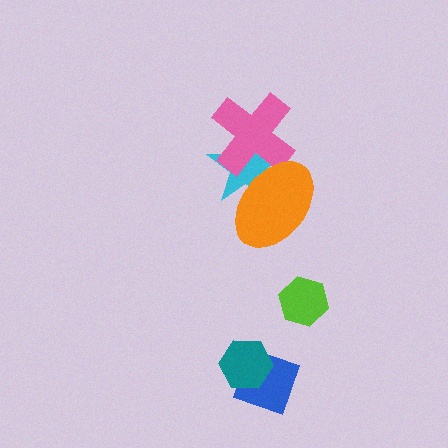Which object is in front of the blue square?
The teal hexagon is in front of the blue square.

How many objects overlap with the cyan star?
2 objects overlap with the cyan star.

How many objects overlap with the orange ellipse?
2 objects overlap with the orange ellipse.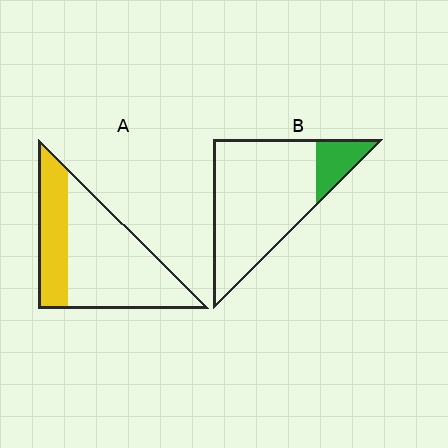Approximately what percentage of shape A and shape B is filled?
A is approximately 30% and B is approximately 15%.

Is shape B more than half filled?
No.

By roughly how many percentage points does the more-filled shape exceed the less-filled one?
By roughly 15 percentage points (A over B).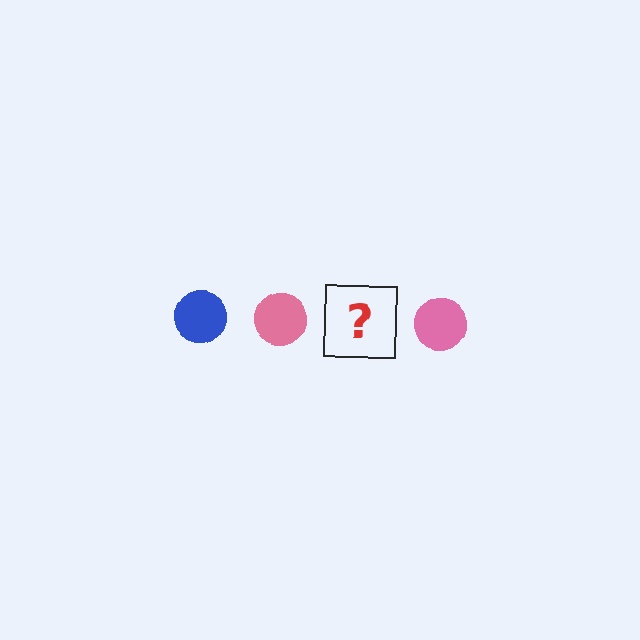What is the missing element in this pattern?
The missing element is a blue circle.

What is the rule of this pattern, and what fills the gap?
The rule is that the pattern cycles through blue, pink circles. The gap should be filled with a blue circle.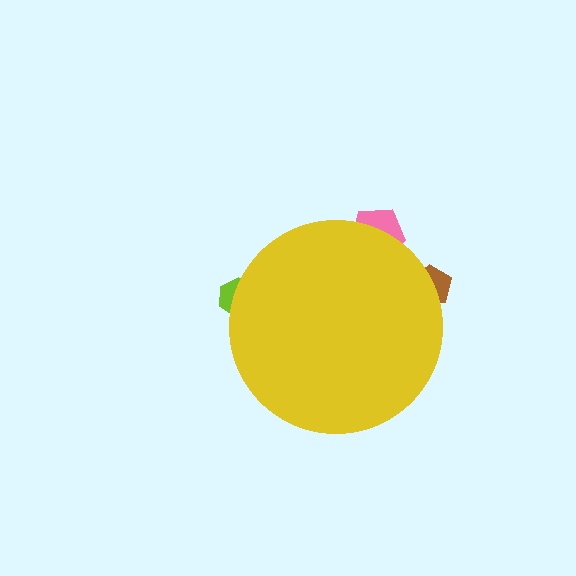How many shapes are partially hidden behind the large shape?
3 shapes are partially hidden.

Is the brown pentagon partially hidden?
Yes, the brown pentagon is partially hidden behind the yellow circle.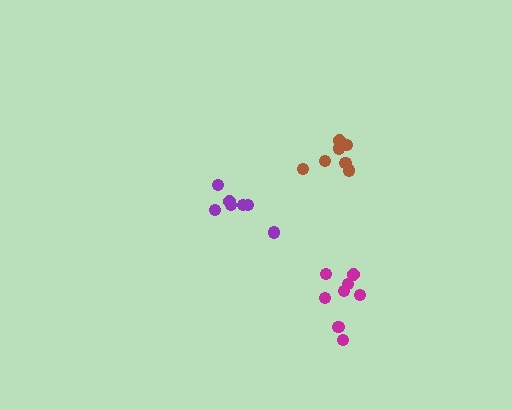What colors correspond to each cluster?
The clusters are colored: brown, purple, magenta.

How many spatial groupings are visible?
There are 3 spatial groupings.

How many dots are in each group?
Group 1: 7 dots, Group 2: 7 dots, Group 3: 8 dots (22 total).